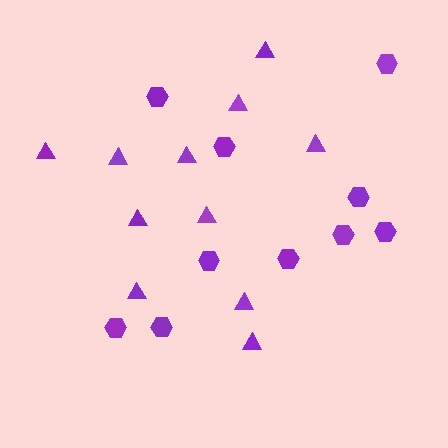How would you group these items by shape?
There are 2 groups: one group of hexagons (10) and one group of triangles (11).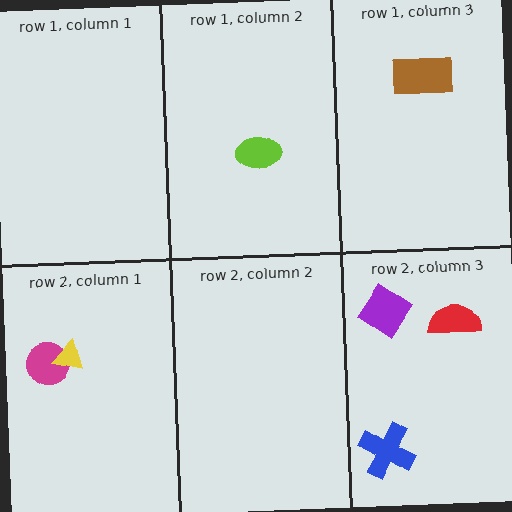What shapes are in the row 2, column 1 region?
The magenta circle, the yellow triangle.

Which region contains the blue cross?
The row 2, column 3 region.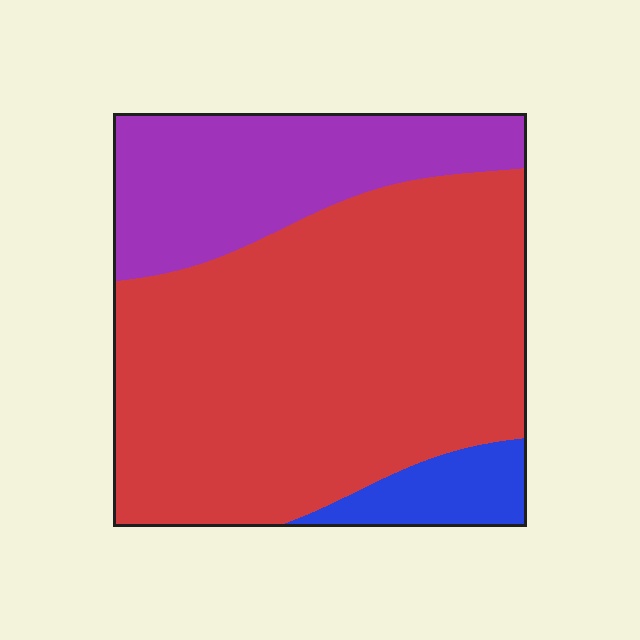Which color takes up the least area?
Blue, at roughly 10%.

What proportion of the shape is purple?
Purple covers roughly 25% of the shape.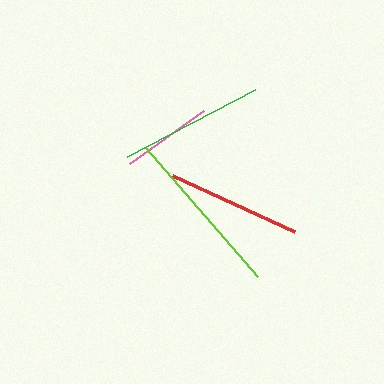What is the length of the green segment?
The green segment is approximately 144 pixels long.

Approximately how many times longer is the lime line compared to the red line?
The lime line is approximately 1.3 times the length of the red line.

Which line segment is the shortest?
The pink line is the shortest at approximately 90 pixels.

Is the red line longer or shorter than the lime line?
The lime line is longer than the red line.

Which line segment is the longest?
The lime line is the longest at approximately 171 pixels.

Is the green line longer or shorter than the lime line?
The lime line is longer than the green line.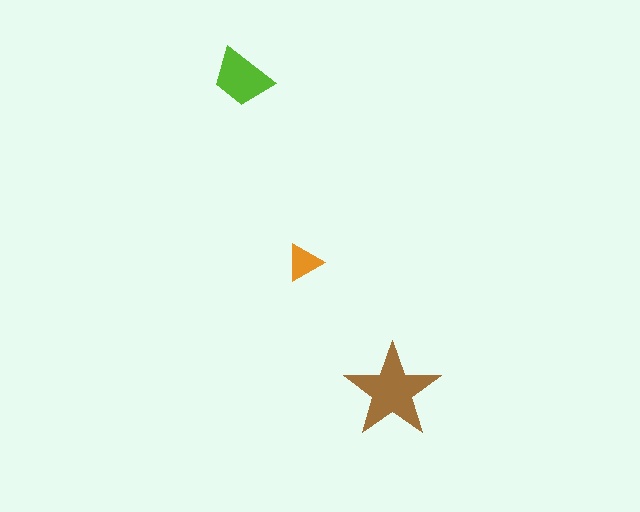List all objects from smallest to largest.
The orange triangle, the lime trapezoid, the brown star.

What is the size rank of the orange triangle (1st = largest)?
3rd.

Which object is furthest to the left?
The lime trapezoid is leftmost.